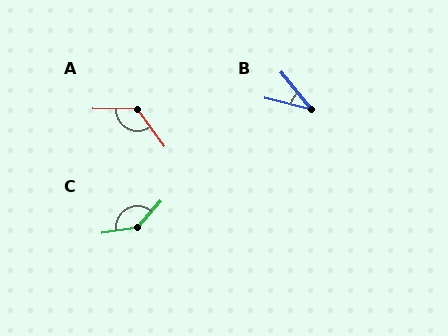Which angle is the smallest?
B, at approximately 38 degrees.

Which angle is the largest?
C, at approximately 140 degrees.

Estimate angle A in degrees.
Approximately 127 degrees.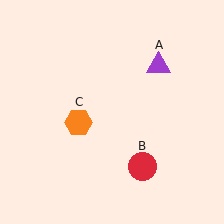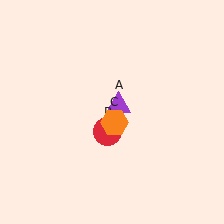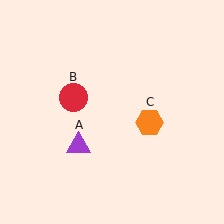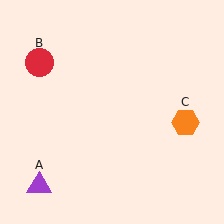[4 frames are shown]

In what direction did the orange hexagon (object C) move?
The orange hexagon (object C) moved right.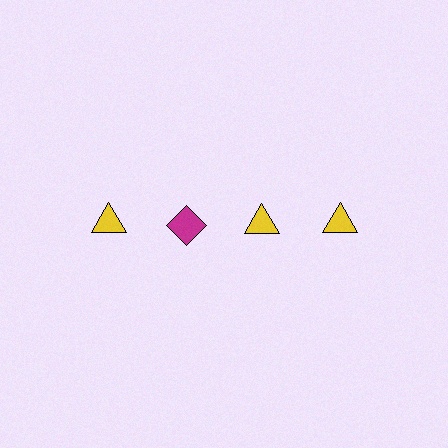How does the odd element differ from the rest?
It differs in both color (magenta instead of yellow) and shape (diamond instead of triangle).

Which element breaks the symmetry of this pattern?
The magenta diamond in the top row, second from left column breaks the symmetry. All other shapes are yellow triangles.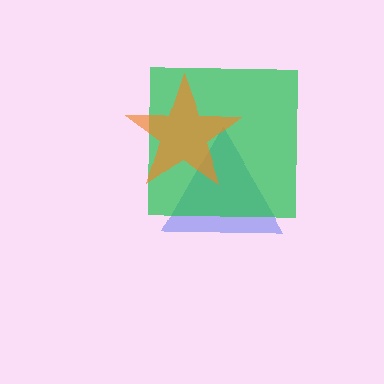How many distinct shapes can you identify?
There are 3 distinct shapes: a blue triangle, a green square, an orange star.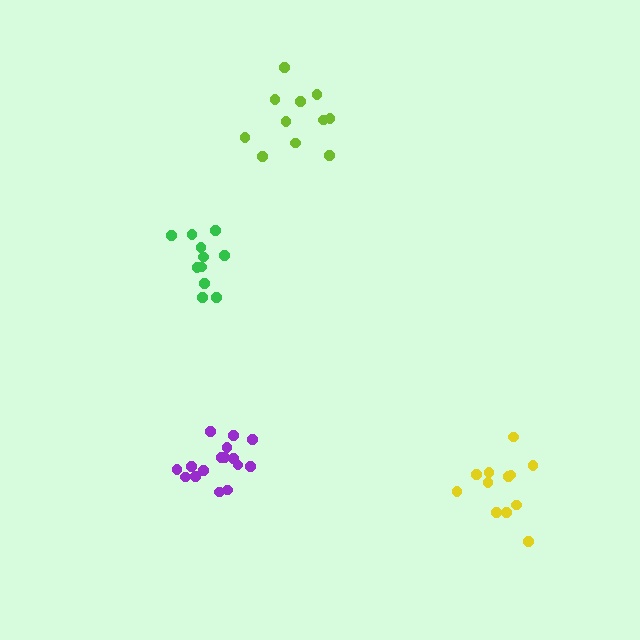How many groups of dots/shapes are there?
There are 4 groups.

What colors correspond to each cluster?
The clusters are colored: yellow, green, purple, lime.